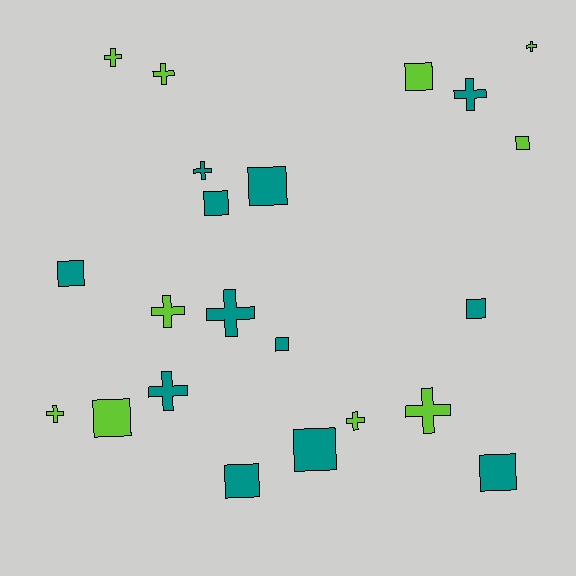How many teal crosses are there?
There are 4 teal crosses.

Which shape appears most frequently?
Square, with 11 objects.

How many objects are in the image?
There are 22 objects.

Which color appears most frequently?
Teal, with 12 objects.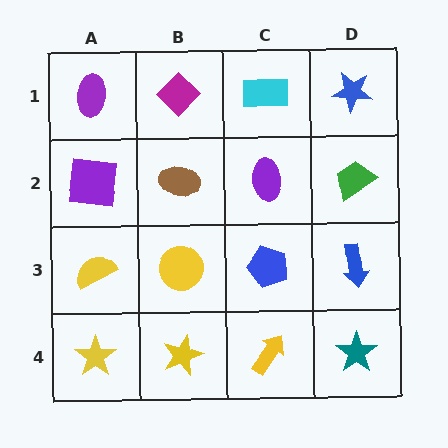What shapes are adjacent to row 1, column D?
A green trapezoid (row 2, column D), a cyan rectangle (row 1, column C).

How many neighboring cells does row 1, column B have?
3.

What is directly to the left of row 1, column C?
A magenta diamond.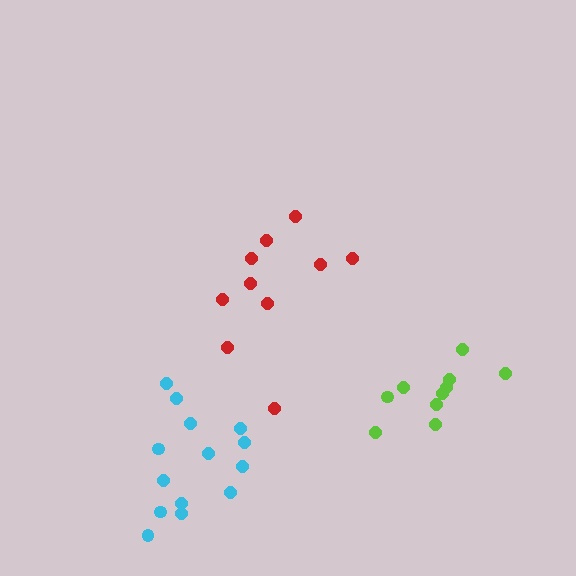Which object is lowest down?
The cyan cluster is bottommost.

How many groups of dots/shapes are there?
There are 3 groups.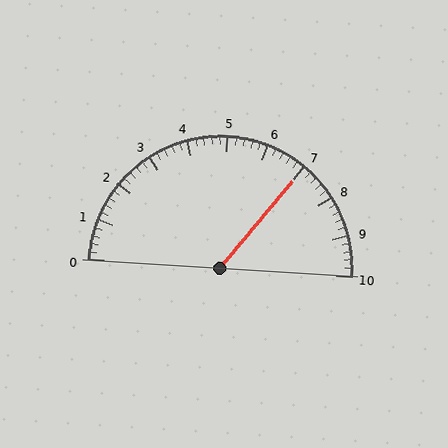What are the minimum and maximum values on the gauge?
The gauge ranges from 0 to 10.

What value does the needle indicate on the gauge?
The needle indicates approximately 7.0.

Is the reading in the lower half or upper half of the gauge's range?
The reading is in the upper half of the range (0 to 10).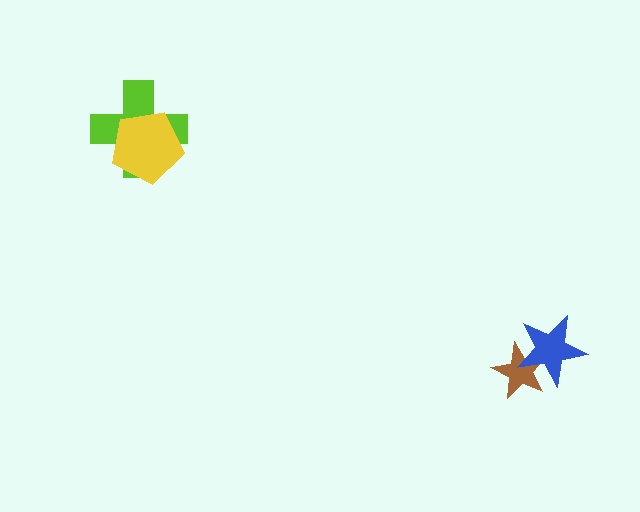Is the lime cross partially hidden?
Yes, it is partially covered by another shape.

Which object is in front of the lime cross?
The yellow pentagon is in front of the lime cross.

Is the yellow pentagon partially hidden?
No, no other shape covers it.